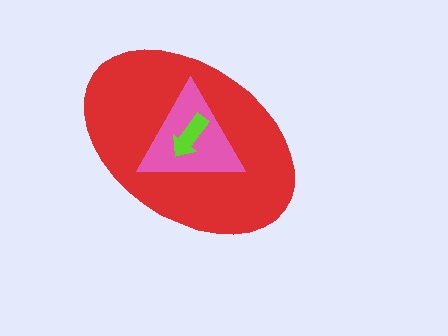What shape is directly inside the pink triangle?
The lime arrow.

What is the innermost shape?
The lime arrow.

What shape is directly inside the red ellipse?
The pink triangle.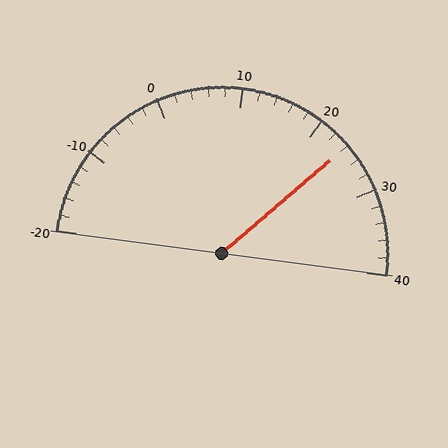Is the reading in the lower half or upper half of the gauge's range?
The reading is in the upper half of the range (-20 to 40).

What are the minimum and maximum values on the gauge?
The gauge ranges from -20 to 40.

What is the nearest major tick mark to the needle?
The nearest major tick mark is 20.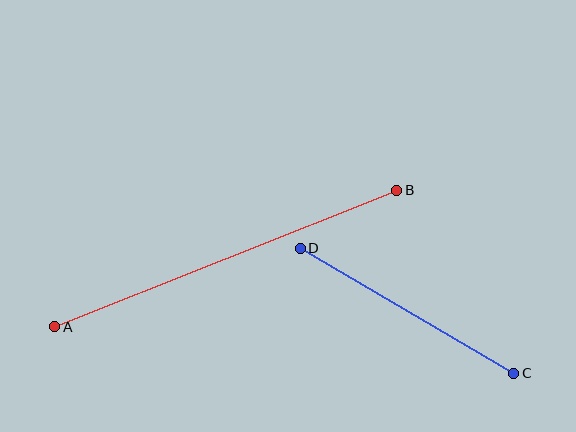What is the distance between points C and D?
The distance is approximately 247 pixels.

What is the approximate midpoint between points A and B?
The midpoint is at approximately (226, 259) pixels.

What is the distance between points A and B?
The distance is approximately 368 pixels.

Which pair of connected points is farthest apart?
Points A and B are farthest apart.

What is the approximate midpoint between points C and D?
The midpoint is at approximately (407, 311) pixels.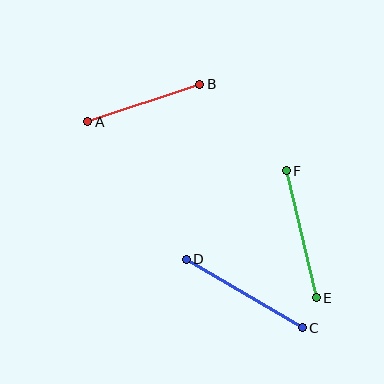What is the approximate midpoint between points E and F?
The midpoint is at approximately (301, 234) pixels.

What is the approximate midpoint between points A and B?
The midpoint is at approximately (144, 103) pixels.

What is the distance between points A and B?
The distance is approximately 118 pixels.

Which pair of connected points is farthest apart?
Points C and D are farthest apart.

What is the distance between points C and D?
The distance is approximately 135 pixels.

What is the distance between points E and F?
The distance is approximately 130 pixels.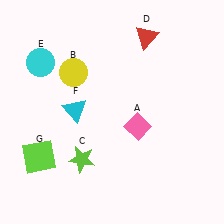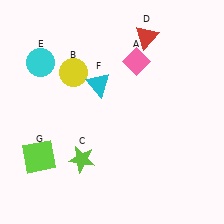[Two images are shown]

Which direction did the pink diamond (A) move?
The pink diamond (A) moved up.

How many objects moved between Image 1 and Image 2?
2 objects moved between the two images.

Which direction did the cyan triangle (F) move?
The cyan triangle (F) moved up.